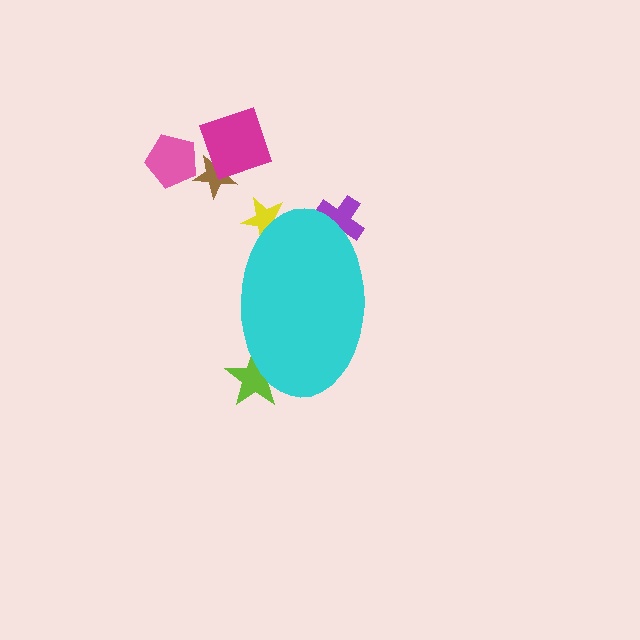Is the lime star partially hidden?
Yes, the lime star is partially hidden behind the cyan ellipse.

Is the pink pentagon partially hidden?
No, the pink pentagon is fully visible.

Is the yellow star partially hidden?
Yes, the yellow star is partially hidden behind the cyan ellipse.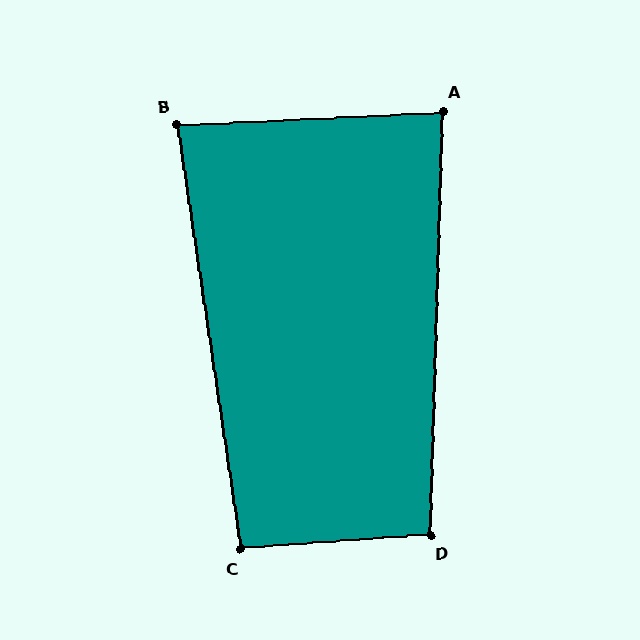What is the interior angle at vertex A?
Approximately 85 degrees (approximately right).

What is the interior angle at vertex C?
Approximately 95 degrees (approximately right).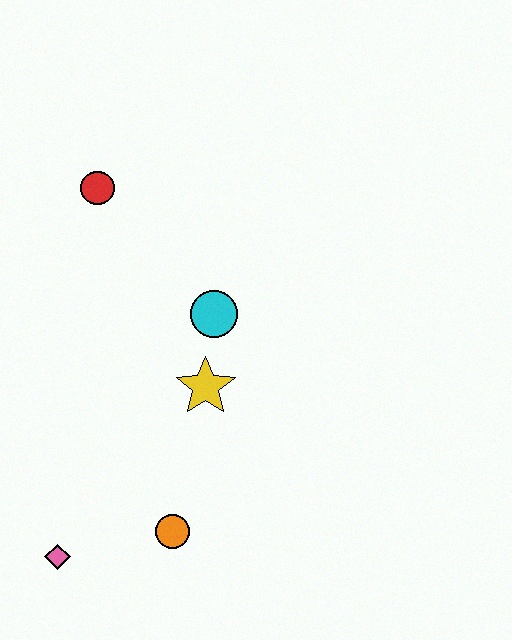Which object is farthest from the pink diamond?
The red circle is farthest from the pink diamond.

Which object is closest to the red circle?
The cyan circle is closest to the red circle.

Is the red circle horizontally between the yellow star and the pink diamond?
Yes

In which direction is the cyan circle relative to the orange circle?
The cyan circle is above the orange circle.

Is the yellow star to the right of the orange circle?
Yes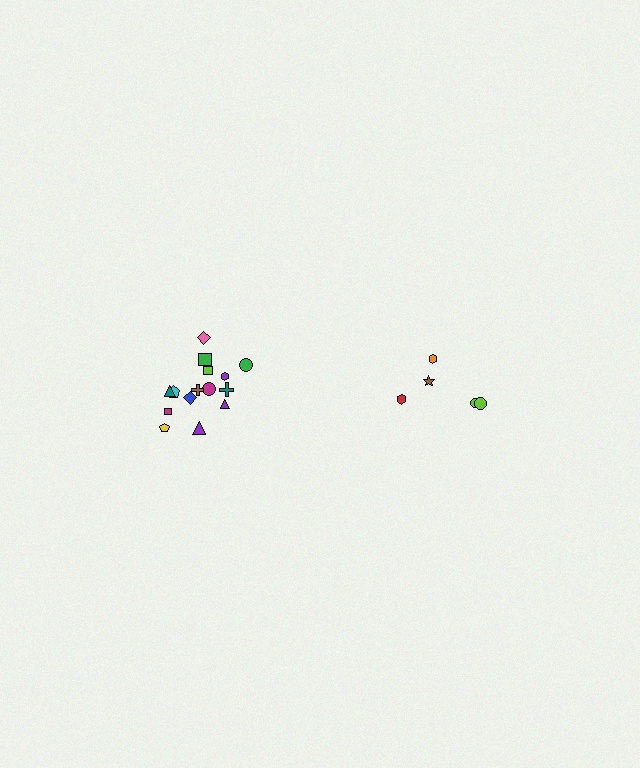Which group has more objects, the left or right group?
The left group.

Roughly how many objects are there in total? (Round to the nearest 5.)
Roughly 20 objects in total.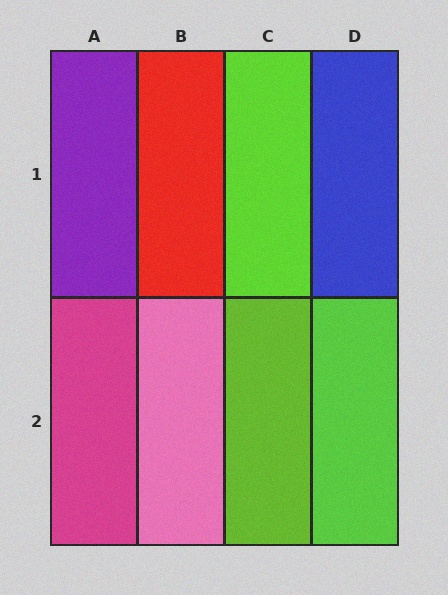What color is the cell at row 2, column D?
Lime.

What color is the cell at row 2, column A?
Magenta.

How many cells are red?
1 cell is red.